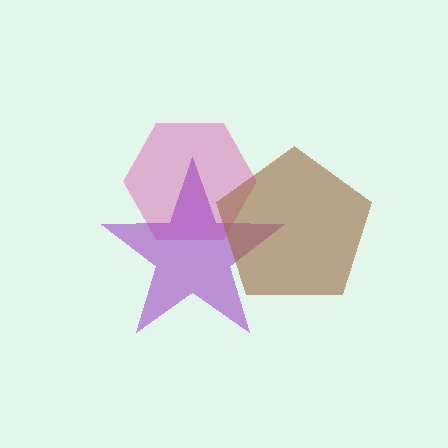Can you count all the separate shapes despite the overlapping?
Yes, there are 3 separate shapes.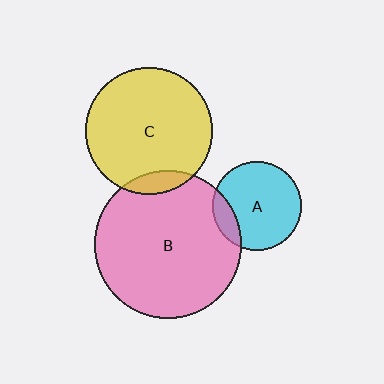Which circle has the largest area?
Circle B (pink).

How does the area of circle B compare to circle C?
Approximately 1.4 times.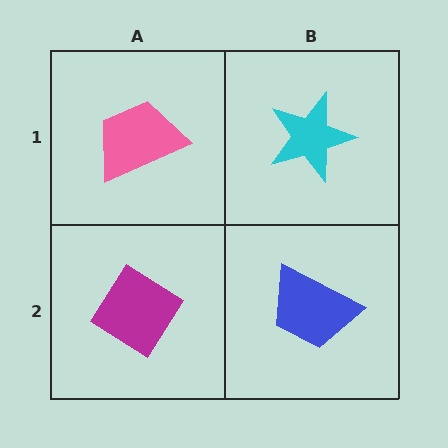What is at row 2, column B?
A blue trapezoid.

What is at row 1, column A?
A pink trapezoid.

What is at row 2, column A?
A magenta diamond.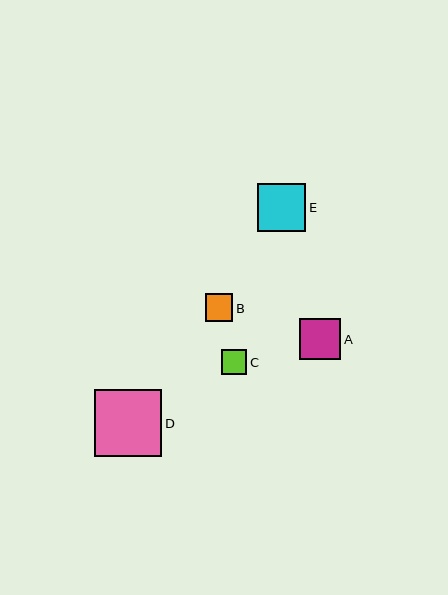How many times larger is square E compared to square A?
Square E is approximately 1.2 times the size of square A.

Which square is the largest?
Square D is the largest with a size of approximately 67 pixels.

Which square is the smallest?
Square C is the smallest with a size of approximately 25 pixels.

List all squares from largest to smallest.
From largest to smallest: D, E, A, B, C.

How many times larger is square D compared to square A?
Square D is approximately 1.7 times the size of square A.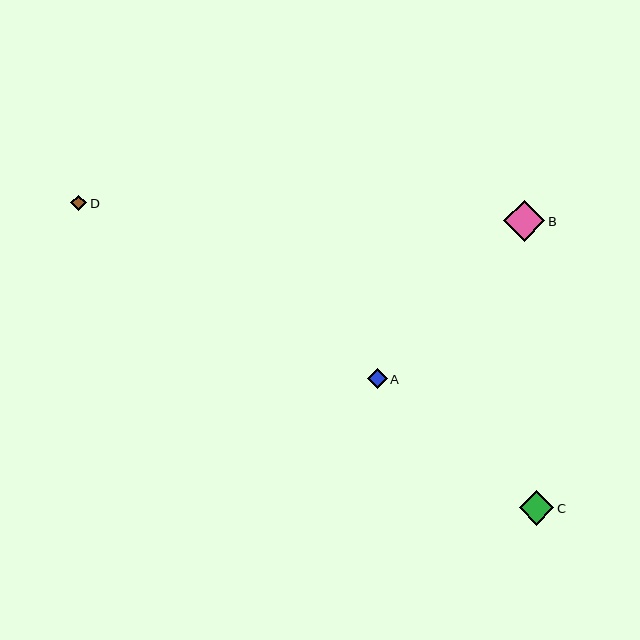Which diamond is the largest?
Diamond B is the largest with a size of approximately 41 pixels.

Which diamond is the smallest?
Diamond D is the smallest with a size of approximately 16 pixels.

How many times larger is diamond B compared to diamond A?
Diamond B is approximately 2.1 times the size of diamond A.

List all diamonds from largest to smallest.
From largest to smallest: B, C, A, D.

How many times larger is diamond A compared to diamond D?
Diamond A is approximately 1.3 times the size of diamond D.